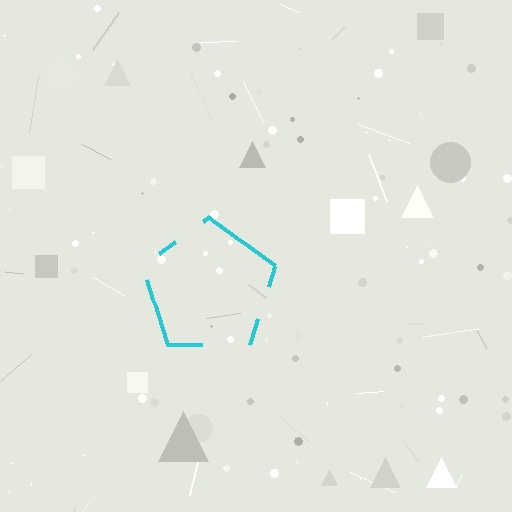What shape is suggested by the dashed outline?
The dashed outline suggests a pentagon.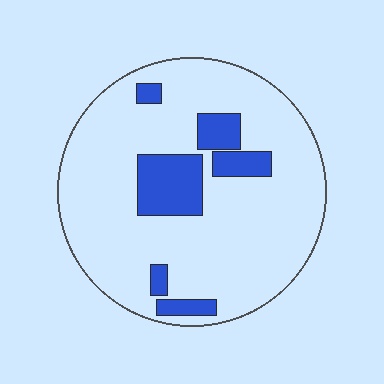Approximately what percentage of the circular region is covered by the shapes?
Approximately 15%.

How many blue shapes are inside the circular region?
6.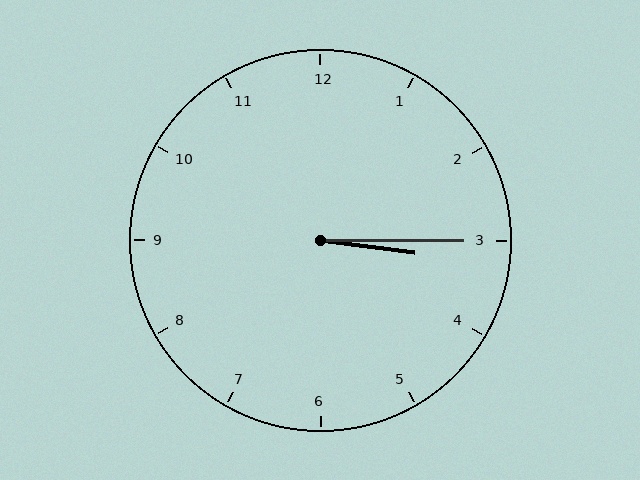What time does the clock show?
3:15.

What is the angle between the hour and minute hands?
Approximately 8 degrees.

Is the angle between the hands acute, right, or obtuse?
It is acute.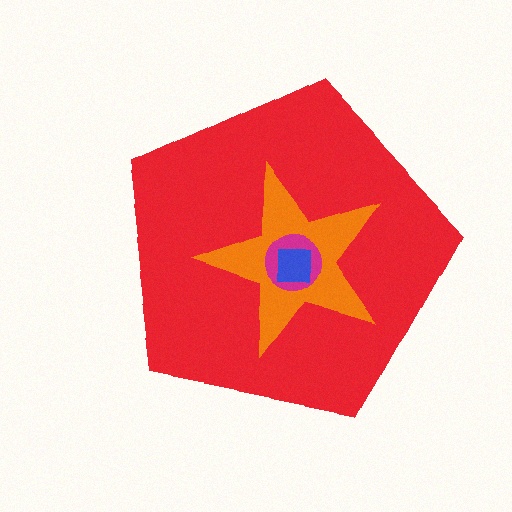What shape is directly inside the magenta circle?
The blue square.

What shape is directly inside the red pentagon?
The orange star.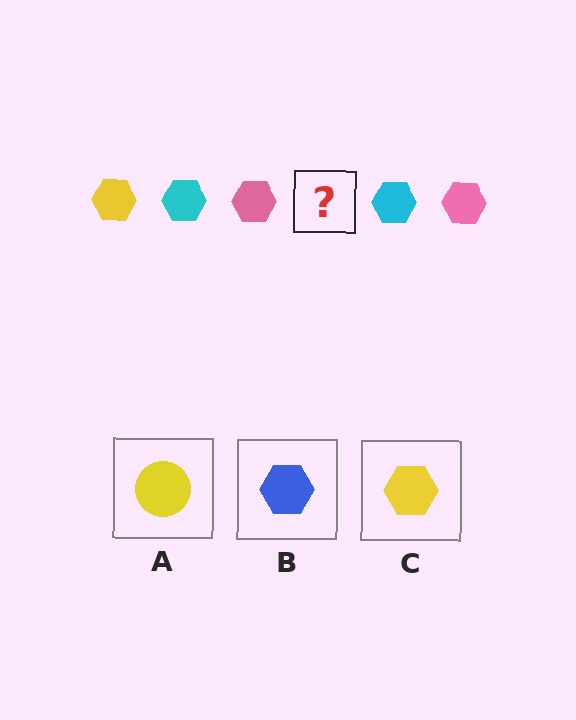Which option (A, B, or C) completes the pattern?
C.